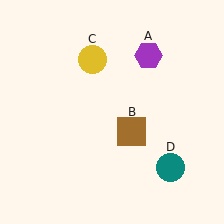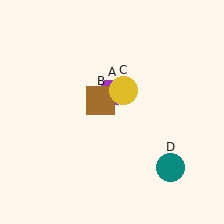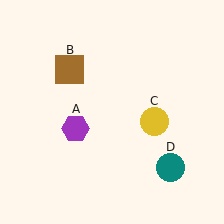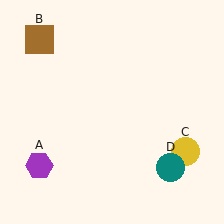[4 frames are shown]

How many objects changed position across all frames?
3 objects changed position: purple hexagon (object A), brown square (object B), yellow circle (object C).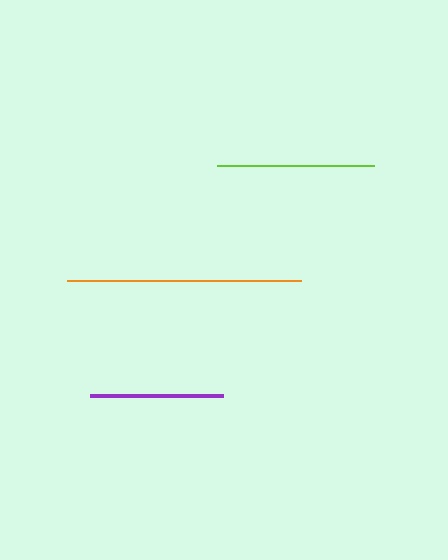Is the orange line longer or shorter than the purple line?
The orange line is longer than the purple line.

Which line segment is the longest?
The orange line is the longest at approximately 234 pixels.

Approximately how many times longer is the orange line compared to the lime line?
The orange line is approximately 1.5 times the length of the lime line.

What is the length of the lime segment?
The lime segment is approximately 157 pixels long.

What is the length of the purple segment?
The purple segment is approximately 133 pixels long.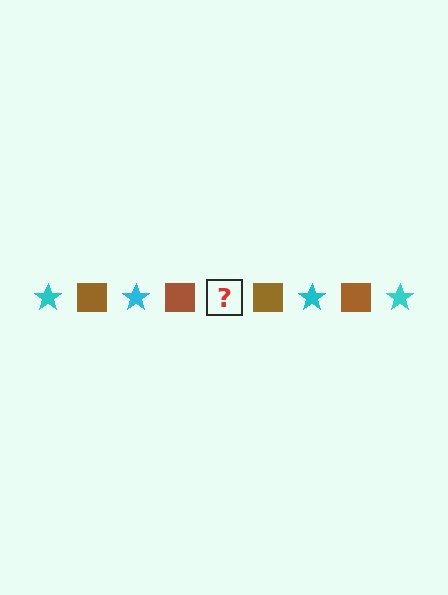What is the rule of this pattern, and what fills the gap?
The rule is that the pattern alternates between cyan star and brown square. The gap should be filled with a cyan star.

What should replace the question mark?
The question mark should be replaced with a cyan star.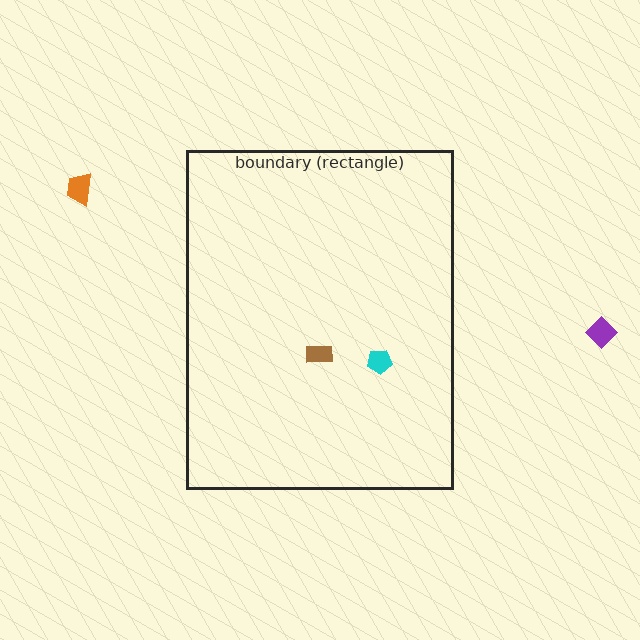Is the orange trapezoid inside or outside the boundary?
Outside.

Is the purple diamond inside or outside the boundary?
Outside.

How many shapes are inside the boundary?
2 inside, 2 outside.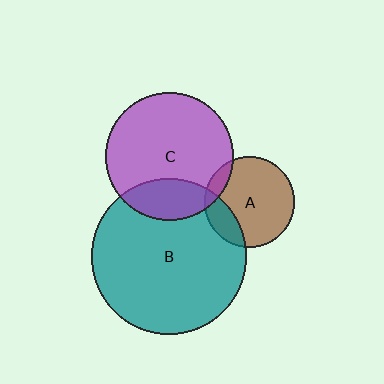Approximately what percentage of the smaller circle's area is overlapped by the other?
Approximately 20%.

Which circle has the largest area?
Circle B (teal).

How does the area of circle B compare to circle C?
Approximately 1.5 times.